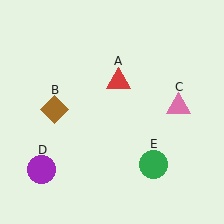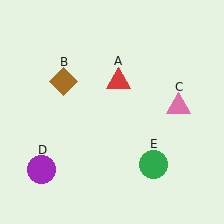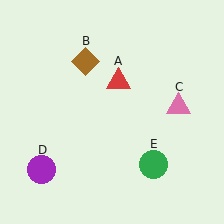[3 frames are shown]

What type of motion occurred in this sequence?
The brown diamond (object B) rotated clockwise around the center of the scene.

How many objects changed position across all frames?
1 object changed position: brown diamond (object B).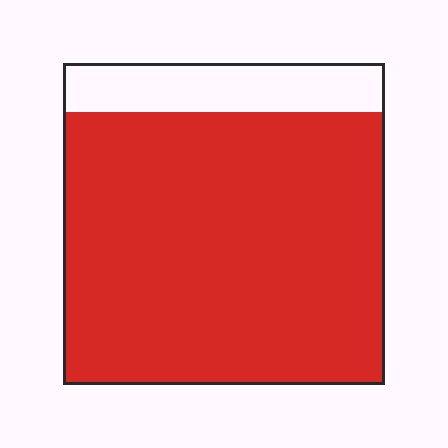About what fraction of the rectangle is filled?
About five sixths (5/6).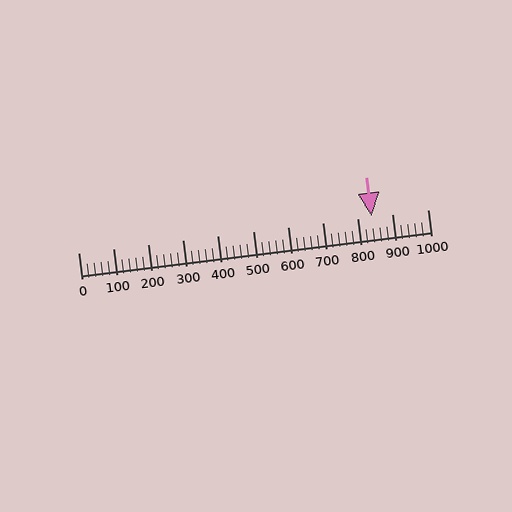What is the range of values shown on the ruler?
The ruler shows values from 0 to 1000.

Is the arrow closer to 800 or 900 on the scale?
The arrow is closer to 800.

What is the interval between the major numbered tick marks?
The major tick marks are spaced 100 units apart.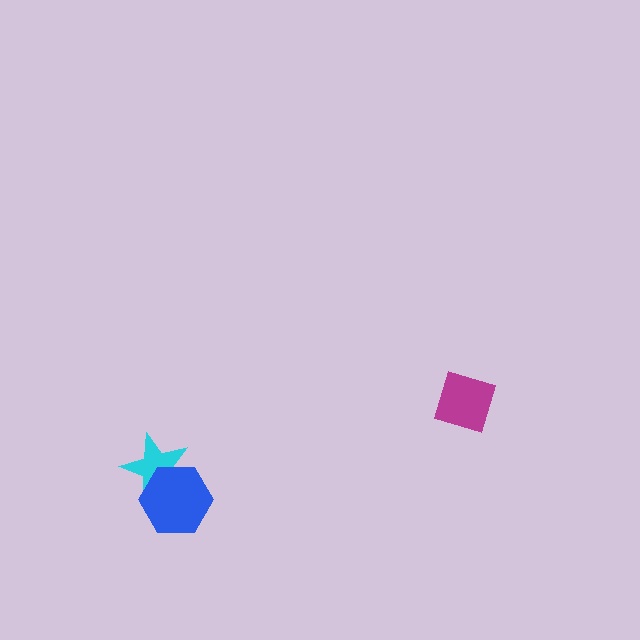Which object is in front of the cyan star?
The blue hexagon is in front of the cyan star.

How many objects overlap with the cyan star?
1 object overlaps with the cyan star.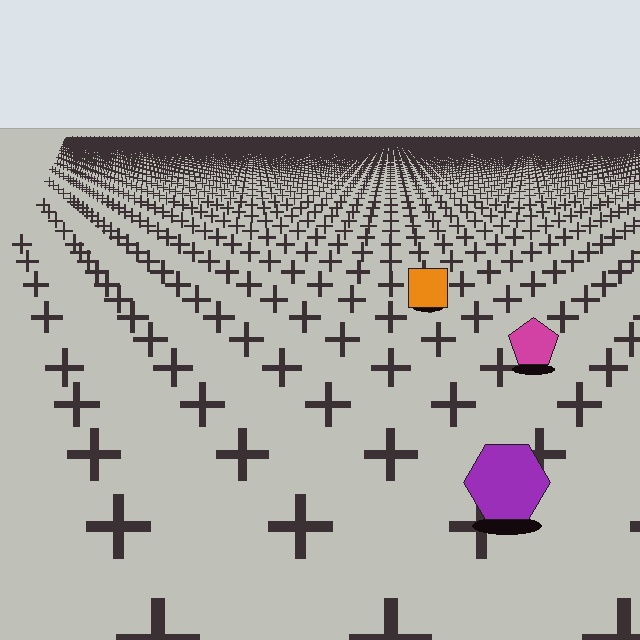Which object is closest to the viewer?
The purple hexagon is closest. The texture marks near it are larger and more spread out.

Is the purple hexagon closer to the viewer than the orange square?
Yes. The purple hexagon is closer — you can tell from the texture gradient: the ground texture is coarser near it.